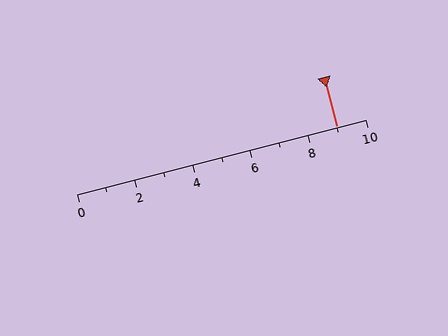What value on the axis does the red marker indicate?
The marker indicates approximately 9.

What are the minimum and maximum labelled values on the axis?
The axis runs from 0 to 10.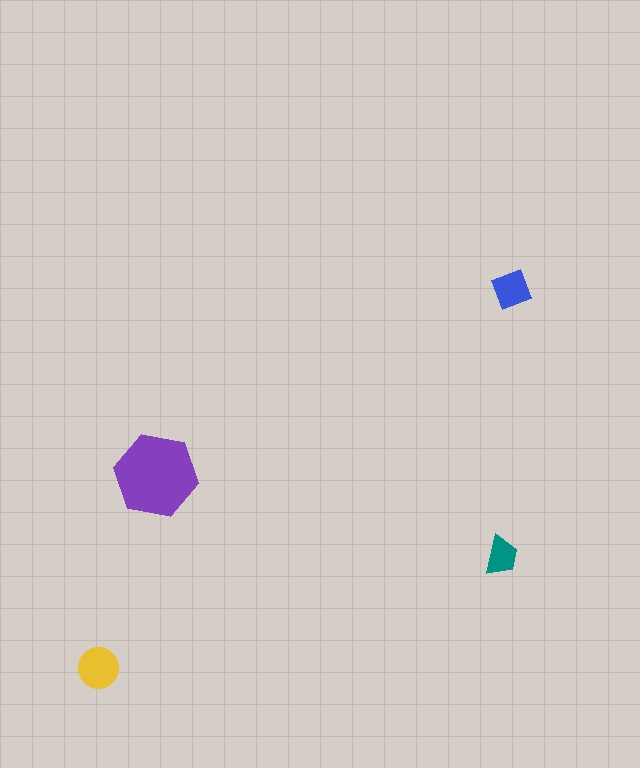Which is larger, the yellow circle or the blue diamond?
The yellow circle.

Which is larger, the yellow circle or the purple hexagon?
The purple hexagon.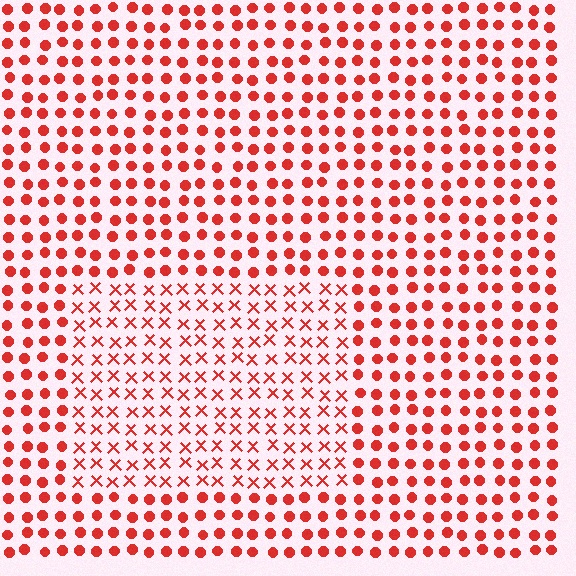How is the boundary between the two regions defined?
The boundary is defined by a change in element shape: X marks inside vs. circles outside. All elements share the same color and spacing.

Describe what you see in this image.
The image is filled with small red elements arranged in a uniform grid. A rectangle-shaped region contains X marks, while the surrounding area contains circles. The boundary is defined purely by the change in element shape.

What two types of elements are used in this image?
The image uses X marks inside the rectangle region and circles outside it.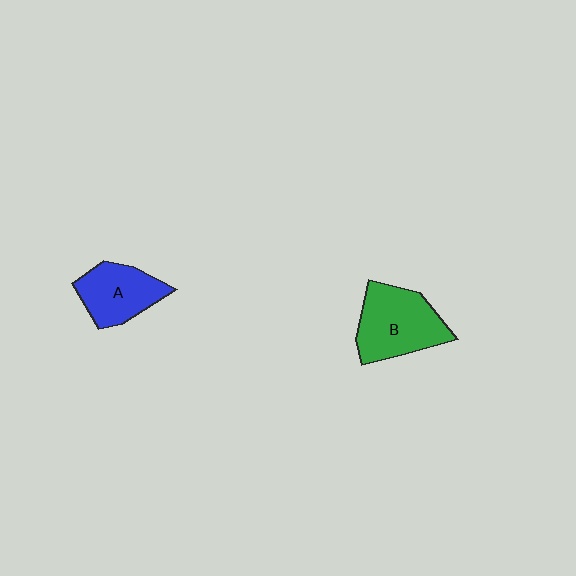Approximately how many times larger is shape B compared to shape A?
Approximately 1.3 times.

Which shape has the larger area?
Shape B (green).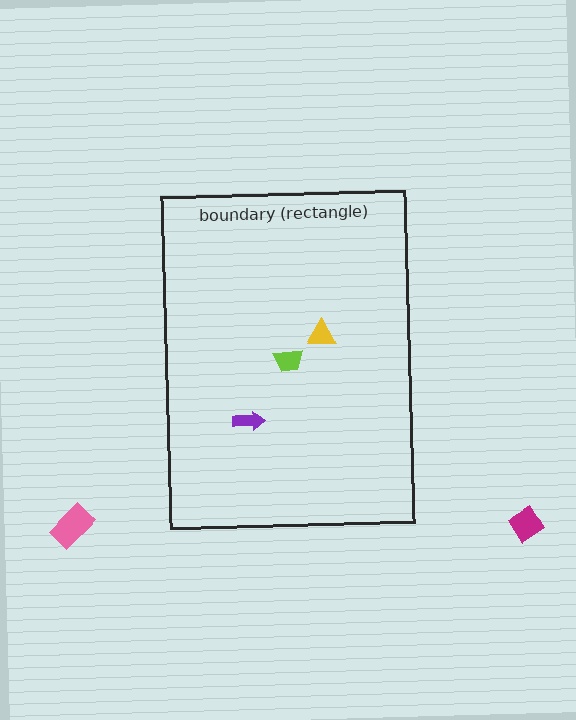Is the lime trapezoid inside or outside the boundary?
Inside.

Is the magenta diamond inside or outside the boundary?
Outside.